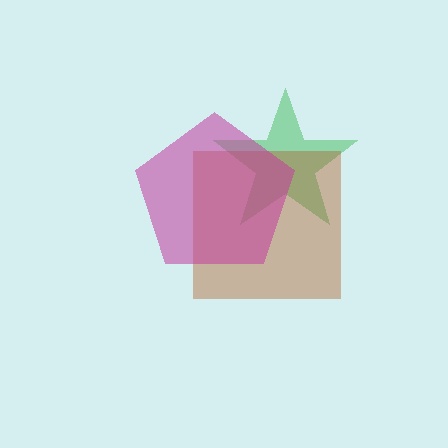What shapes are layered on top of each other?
The layered shapes are: a green star, a brown square, a magenta pentagon.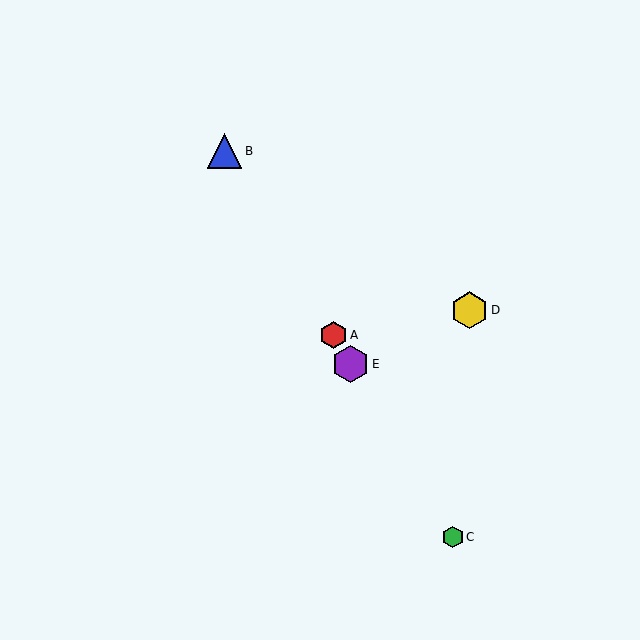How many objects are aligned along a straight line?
4 objects (A, B, C, E) are aligned along a straight line.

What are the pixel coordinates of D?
Object D is at (470, 310).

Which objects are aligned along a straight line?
Objects A, B, C, E are aligned along a straight line.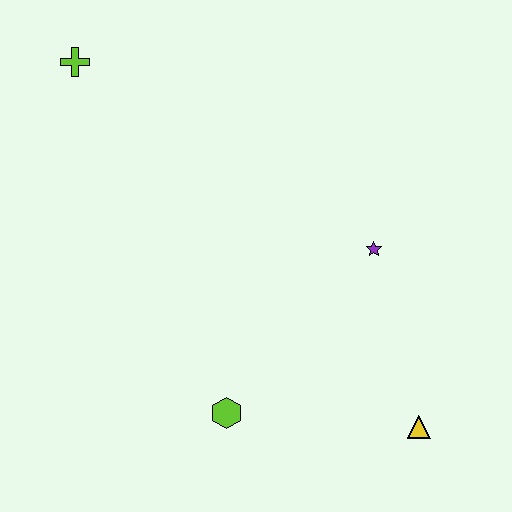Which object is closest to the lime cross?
The purple star is closest to the lime cross.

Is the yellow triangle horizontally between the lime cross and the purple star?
No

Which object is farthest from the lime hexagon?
The lime cross is farthest from the lime hexagon.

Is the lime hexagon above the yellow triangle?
Yes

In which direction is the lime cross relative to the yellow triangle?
The lime cross is above the yellow triangle.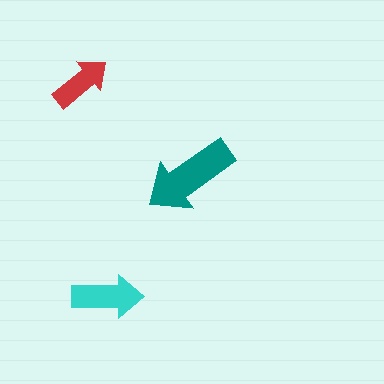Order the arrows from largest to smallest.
the teal one, the cyan one, the red one.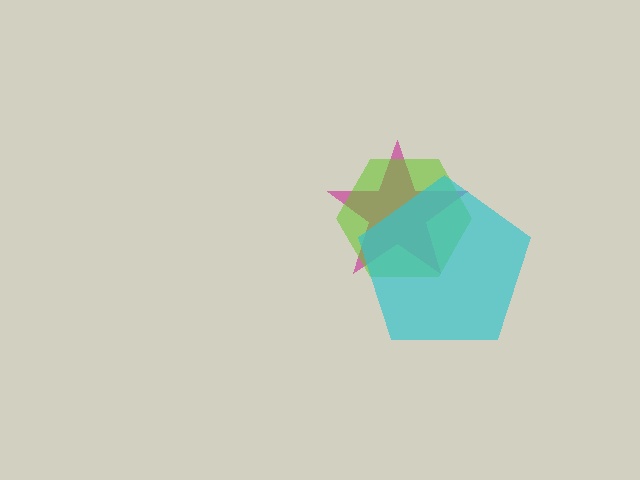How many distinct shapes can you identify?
There are 3 distinct shapes: a magenta star, a lime hexagon, a cyan pentagon.